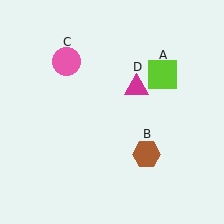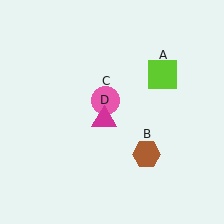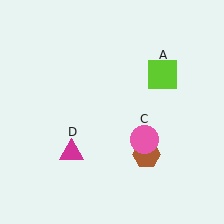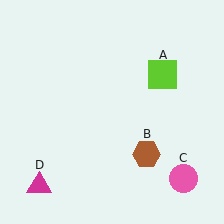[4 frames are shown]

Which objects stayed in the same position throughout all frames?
Lime square (object A) and brown hexagon (object B) remained stationary.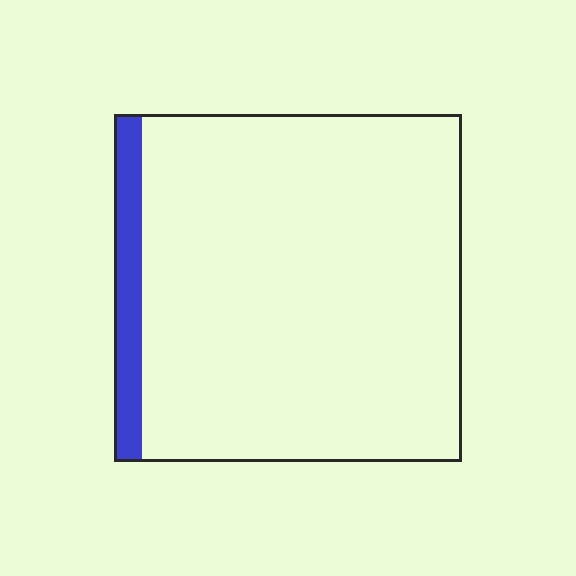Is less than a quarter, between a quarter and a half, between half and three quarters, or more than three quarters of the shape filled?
Less than a quarter.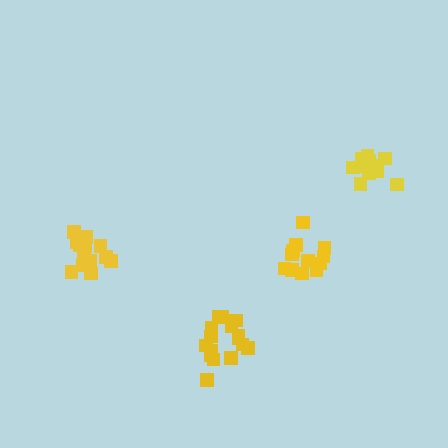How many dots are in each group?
Group 1: 12 dots, Group 2: 14 dots, Group 3: 16 dots, Group 4: 12 dots (54 total).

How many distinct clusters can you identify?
There are 4 distinct clusters.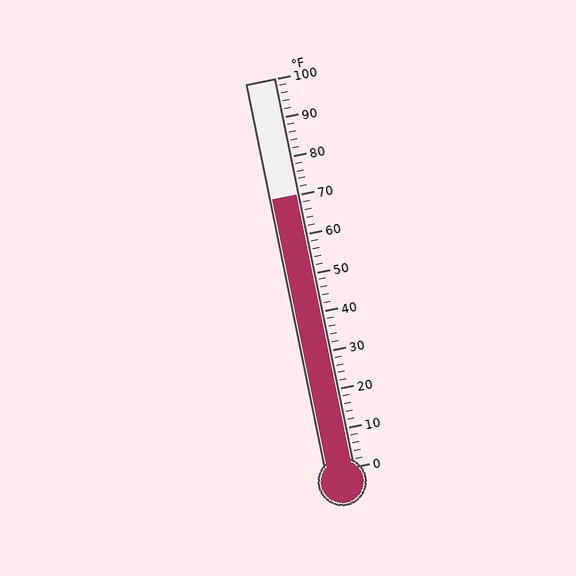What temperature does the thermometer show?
The thermometer shows approximately 70°F.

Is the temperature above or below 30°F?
The temperature is above 30°F.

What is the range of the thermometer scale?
The thermometer scale ranges from 0°F to 100°F.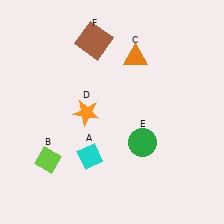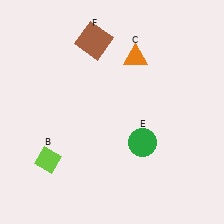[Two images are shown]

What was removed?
The cyan diamond (A), the orange star (D) were removed in Image 2.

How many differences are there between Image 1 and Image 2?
There are 2 differences between the two images.